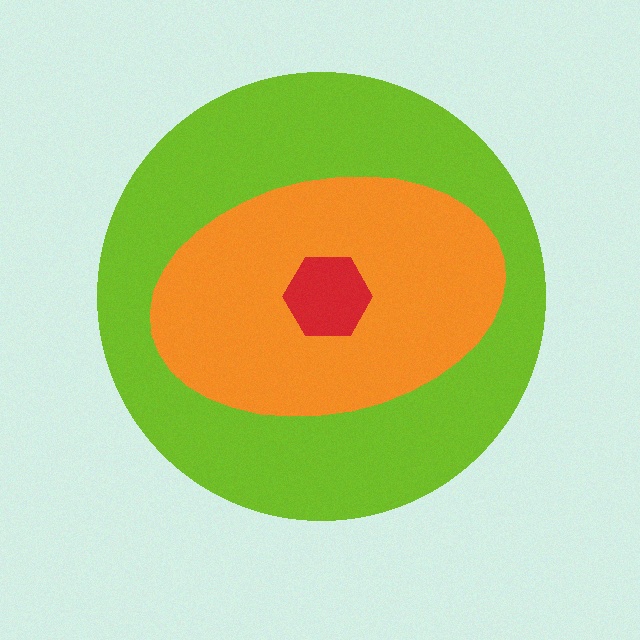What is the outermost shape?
The lime circle.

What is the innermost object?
The red hexagon.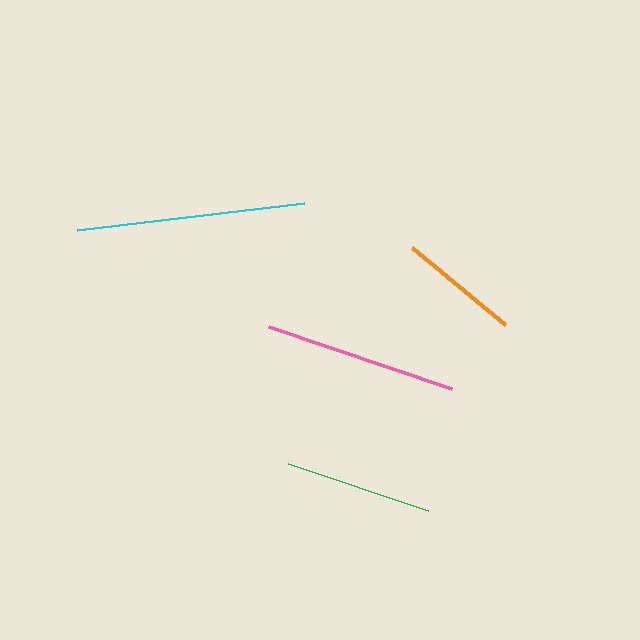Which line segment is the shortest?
The orange line is the shortest at approximately 121 pixels.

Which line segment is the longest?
The cyan line is the longest at approximately 229 pixels.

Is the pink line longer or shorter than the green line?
The pink line is longer than the green line.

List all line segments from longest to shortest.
From longest to shortest: cyan, pink, green, orange.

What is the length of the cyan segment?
The cyan segment is approximately 229 pixels long.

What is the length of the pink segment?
The pink segment is approximately 194 pixels long.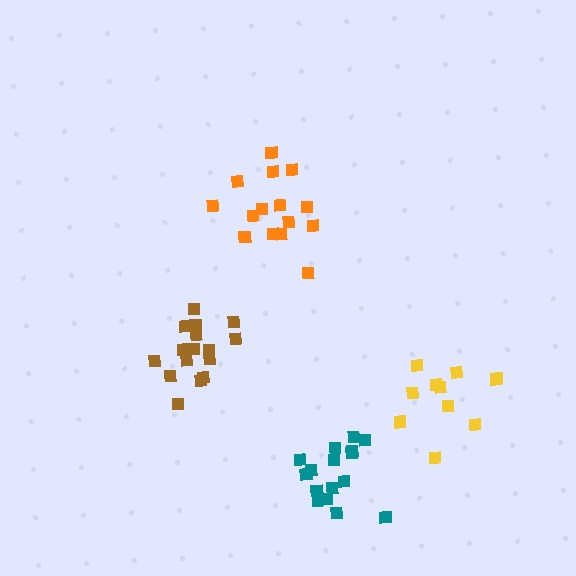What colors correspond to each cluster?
The clusters are colored: brown, yellow, orange, teal.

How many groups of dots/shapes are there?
There are 4 groups.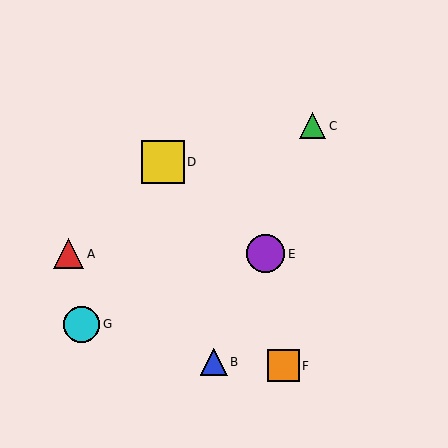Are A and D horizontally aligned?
No, A is at y≈254 and D is at y≈162.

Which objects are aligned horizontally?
Objects A, E are aligned horizontally.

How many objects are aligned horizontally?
2 objects (A, E) are aligned horizontally.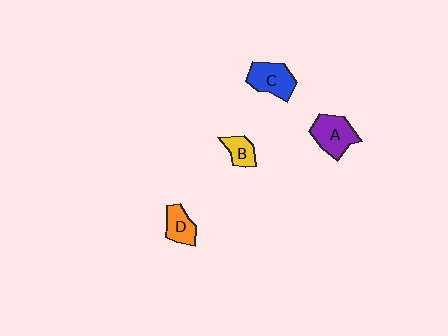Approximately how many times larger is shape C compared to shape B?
Approximately 1.7 times.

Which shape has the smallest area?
Shape B (yellow).